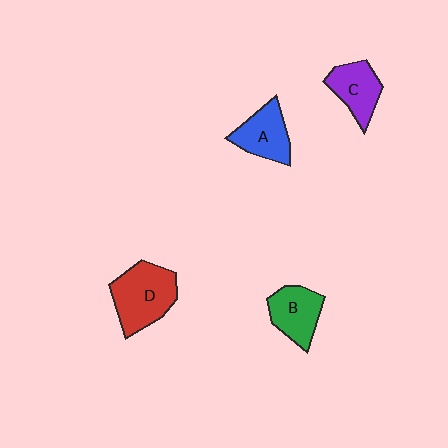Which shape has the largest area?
Shape D (red).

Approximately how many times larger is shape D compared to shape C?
Approximately 1.5 times.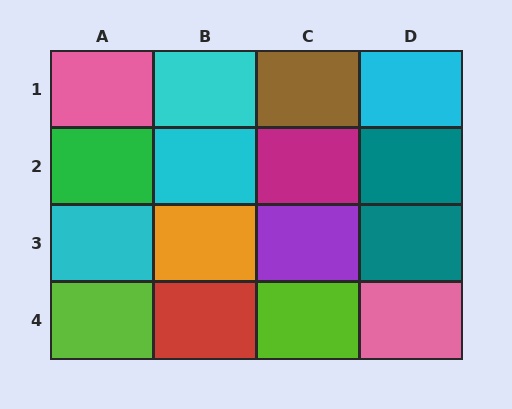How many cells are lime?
2 cells are lime.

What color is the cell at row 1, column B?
Cyan.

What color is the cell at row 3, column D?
Teal.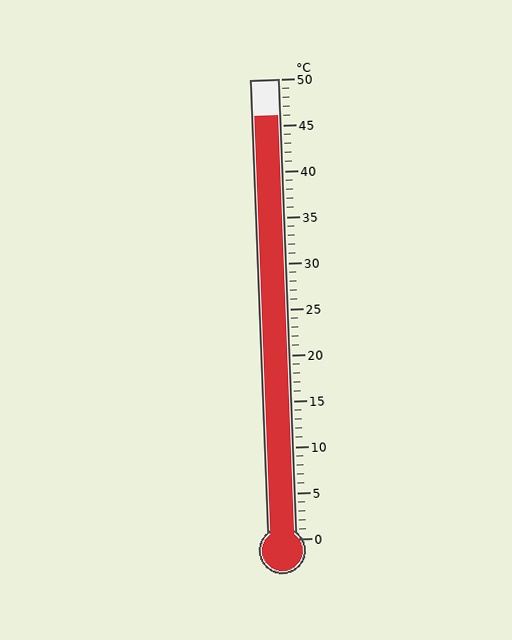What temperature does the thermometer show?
The thermometer shows approximately 46°C.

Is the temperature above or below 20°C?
The temperature is above 20°C.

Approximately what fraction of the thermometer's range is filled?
The thermometer is filled to approximately 90% of its range.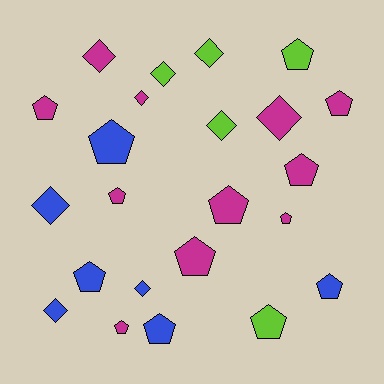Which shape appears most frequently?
Pentagon, with 14 objects.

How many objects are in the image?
There are 23 objects.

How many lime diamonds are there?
There are 3 lime diamonds.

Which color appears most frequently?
Magenta, with 11 objects.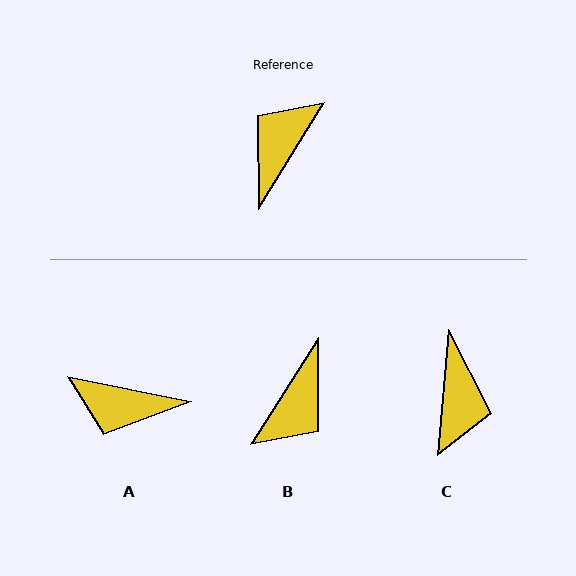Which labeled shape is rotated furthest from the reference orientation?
B, about 179 degrees away.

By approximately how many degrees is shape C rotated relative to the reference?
Approximately 153 degrees clockwise.